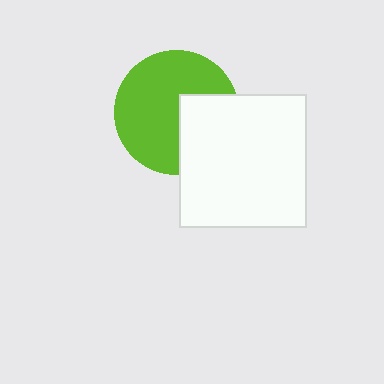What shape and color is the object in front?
The object in front is a white rectangle.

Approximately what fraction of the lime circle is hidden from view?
Roughly 33% of the lime circle is hidden behind the white rectangle.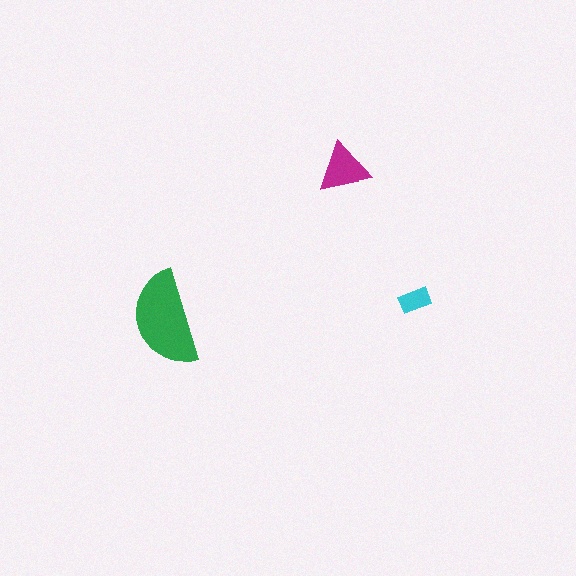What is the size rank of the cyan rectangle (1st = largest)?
3rd.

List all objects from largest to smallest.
The green semicircle, the magenta triangle, the cyan rectangle.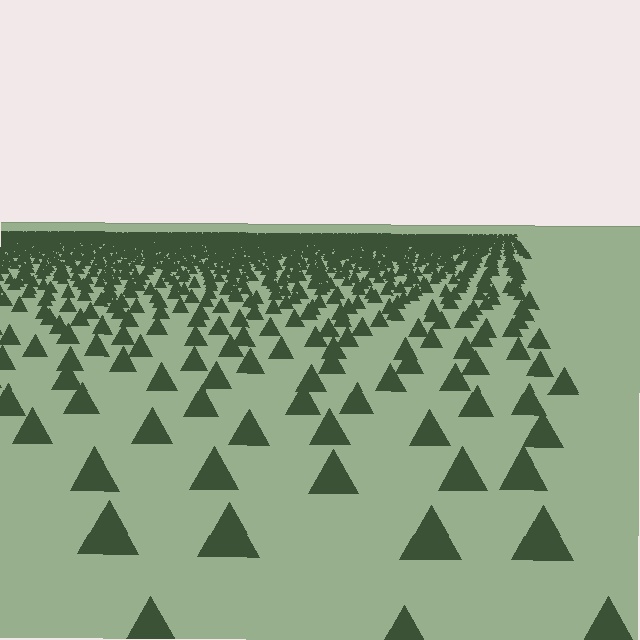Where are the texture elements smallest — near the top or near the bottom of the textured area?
Near the top.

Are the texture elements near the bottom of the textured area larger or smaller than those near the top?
Larger. Near the bottom, elements are closer to the viewer and appear at a bigger on-screen size.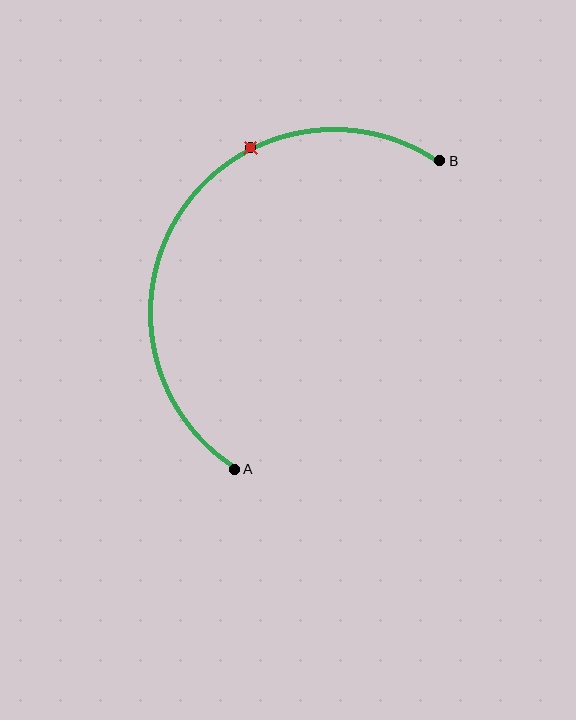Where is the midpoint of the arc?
The arc midpoint is the point on the curve farthest from the straight line joining A and B. It sits to the left of that line.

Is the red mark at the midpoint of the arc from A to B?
No. The red mark lies on the arc but is closer to endpoint B. The arc midpoint would be at the point on the curve equidistant along the arc from both A and B.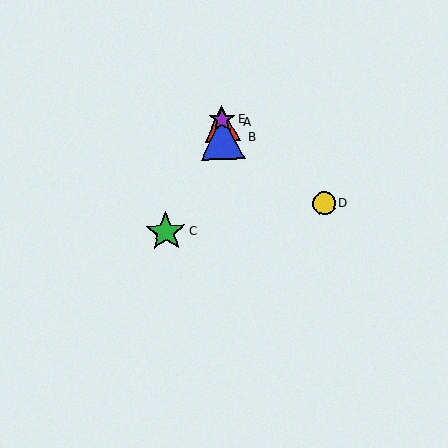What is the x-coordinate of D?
Object D is at x≈324.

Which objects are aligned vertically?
Objects A, B, E are aligned vertically.